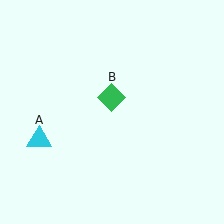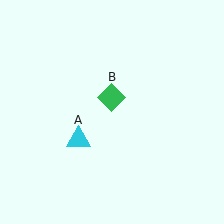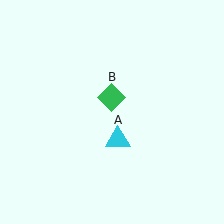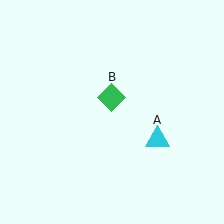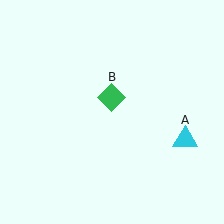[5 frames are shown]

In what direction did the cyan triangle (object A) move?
The cyan triangle (object A) moved right.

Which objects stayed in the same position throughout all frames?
Green diamond (object B) remained stationary.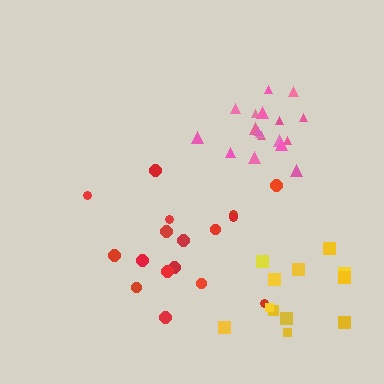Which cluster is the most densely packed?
Pink.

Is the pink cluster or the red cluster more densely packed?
Pink.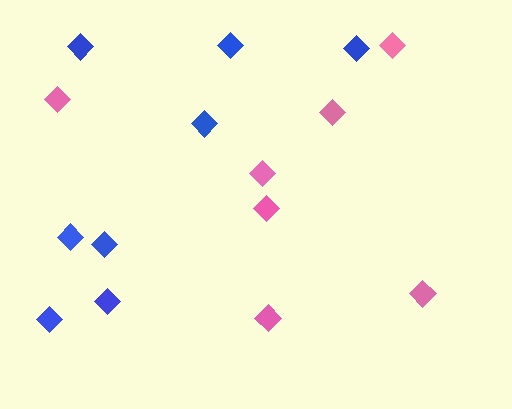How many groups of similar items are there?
There are 2 groups: one group of blue diamonds (8) and one group of pink diamonds (7).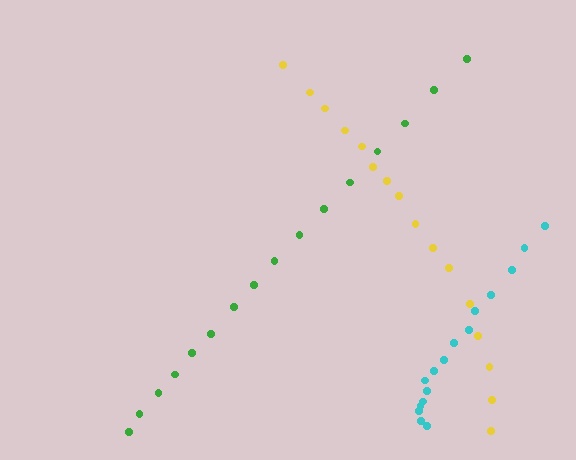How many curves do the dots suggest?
There are 3 distinct paths.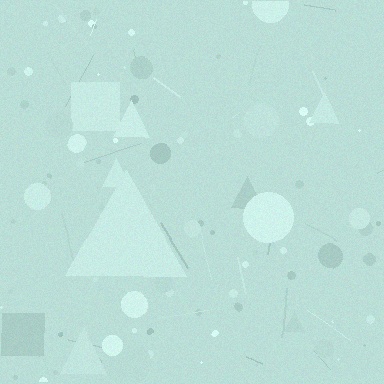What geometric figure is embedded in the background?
A triangle is embedded in the background.